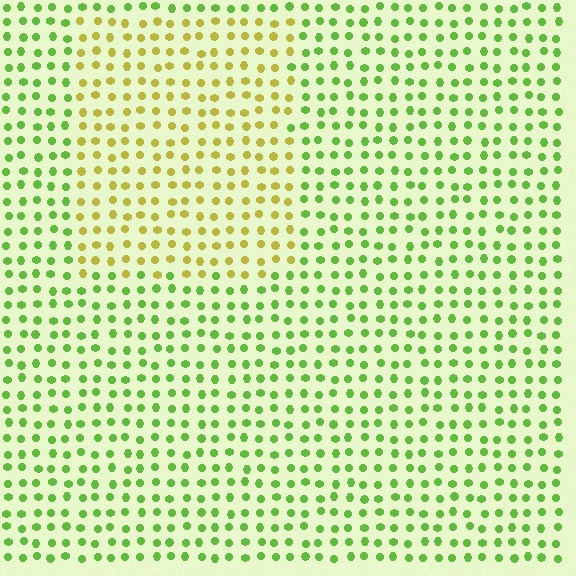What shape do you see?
I see a rectangle.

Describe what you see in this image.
The image is filled with small lime elements in a uniform arrangement. A rectangle-shaped region is visible where the elements are tinted to a slightly different hue, forming a subtle color boundary.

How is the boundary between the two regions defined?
The boundary is defined purely by a slight shift in hue (about 45 degrees). Spacing, size, and orientation are identical on both sides.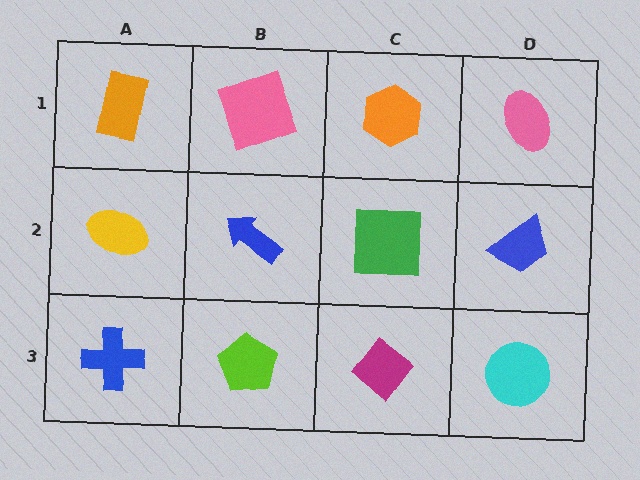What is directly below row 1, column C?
A green square.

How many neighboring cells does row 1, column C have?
3.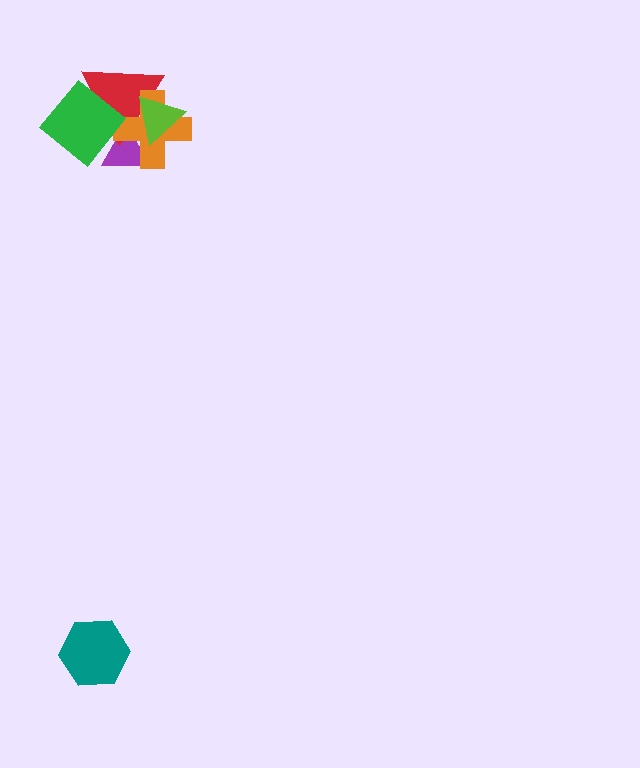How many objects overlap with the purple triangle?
4 objects overlap with the purple triangle.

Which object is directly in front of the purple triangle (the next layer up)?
The red triangle is directly in front of the purple triangle.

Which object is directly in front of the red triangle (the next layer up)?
The orange cross is directly in front of the red triangle.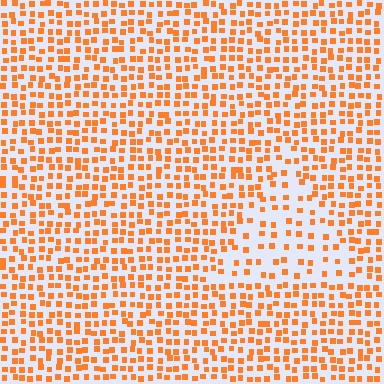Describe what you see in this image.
The image contains small orange elements arranged at two different densities. A triangle-shaped region is visible where the elements are less densely packed than the surrounding area.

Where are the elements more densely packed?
The elements are more densely packed outside the triangle boundary.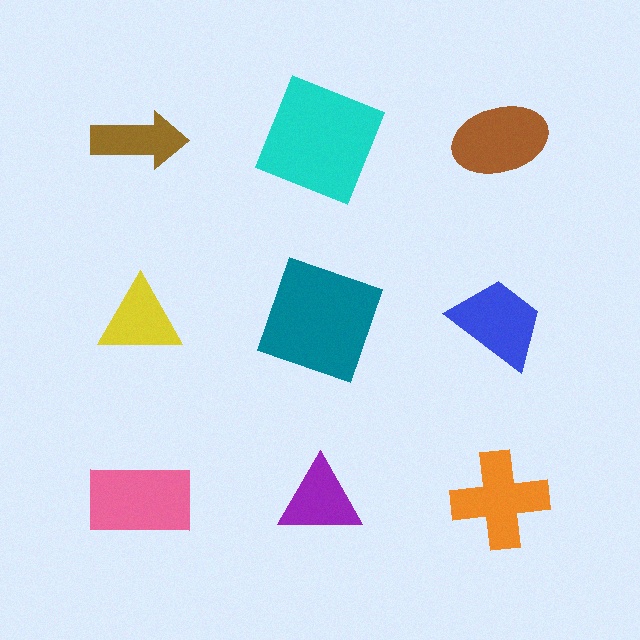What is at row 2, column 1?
A yellow triangle.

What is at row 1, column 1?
A brown arrow.